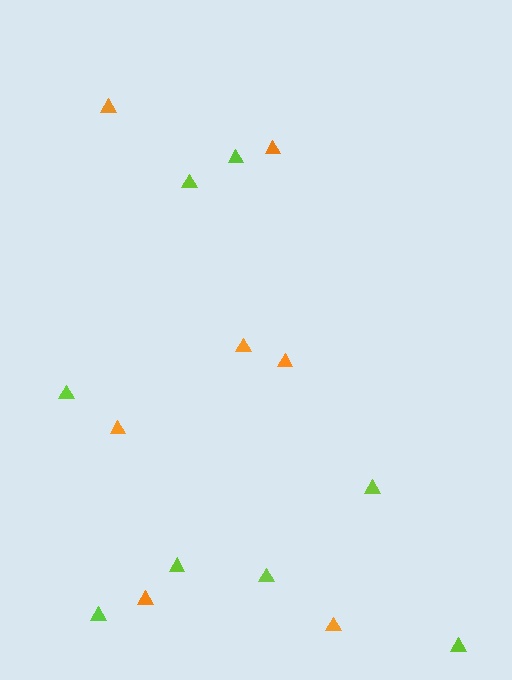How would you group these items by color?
There are 2 groups: one group of lime triangles (8) and one group of orange triangles (7).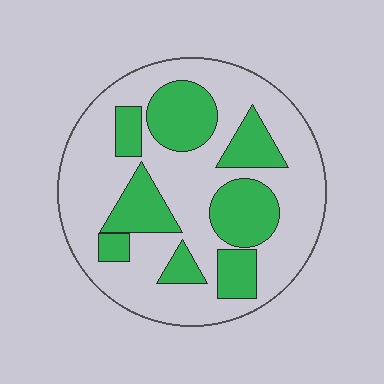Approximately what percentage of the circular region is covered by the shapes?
Approximately 35%.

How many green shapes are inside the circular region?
8.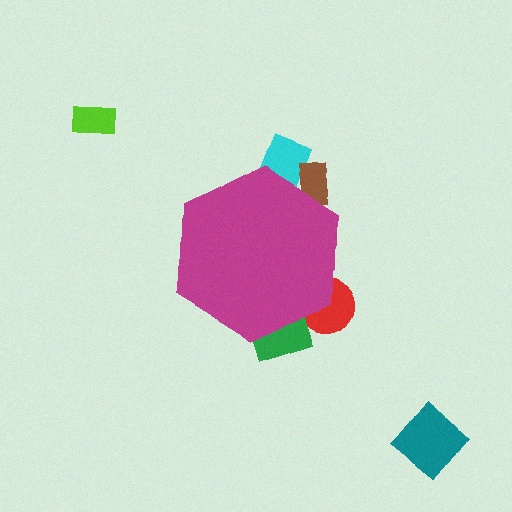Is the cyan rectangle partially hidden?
Yes, the cyan rectangle is partially hidden behind the magenta hexagon.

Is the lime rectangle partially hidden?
No, the lime rectangle is fully visible.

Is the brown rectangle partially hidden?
Yes, the brown rectangle is partially hidden behind the magenta hexagon.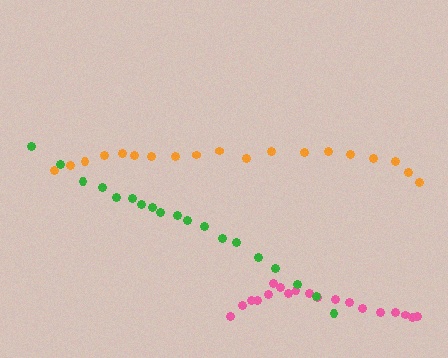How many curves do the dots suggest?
There are 3 distinct paths.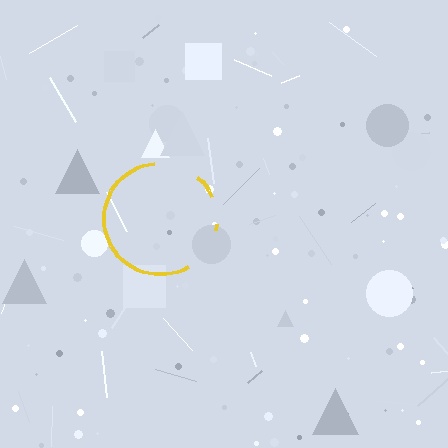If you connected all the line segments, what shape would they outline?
They would outline a circle.